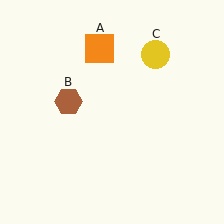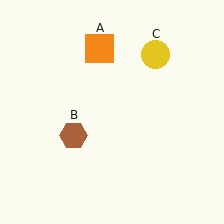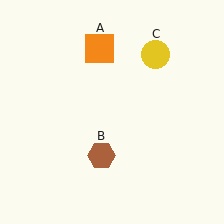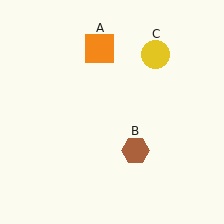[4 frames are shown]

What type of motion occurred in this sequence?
The brown hexagon (object B) rotated counterclockwise around the center of the scene.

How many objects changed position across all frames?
1 object changed position: brown hexagon (object B).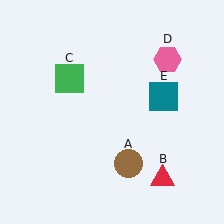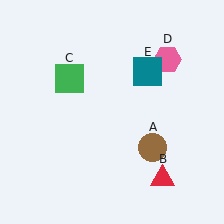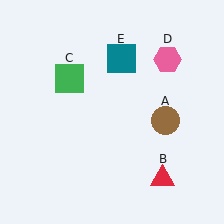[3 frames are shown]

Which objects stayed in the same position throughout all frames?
Red triangle (object B) and green square (object C) and pink hexagon (object D) remained stationary.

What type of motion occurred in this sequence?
The brown circle (object A), teal square (object E) rotated counterclockwise around the center of the scene.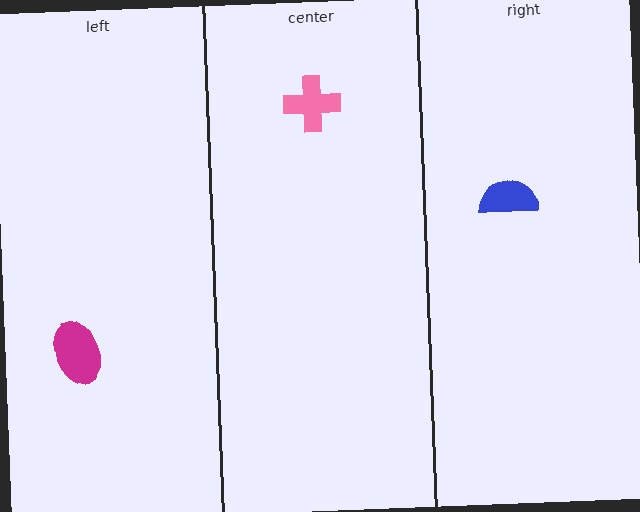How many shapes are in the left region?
1.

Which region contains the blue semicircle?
The right region.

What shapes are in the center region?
The pink cross.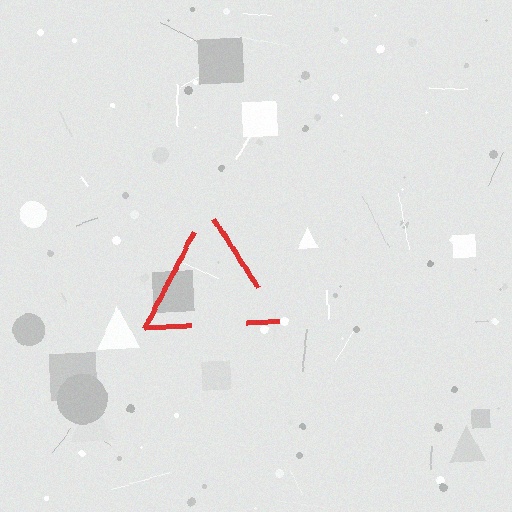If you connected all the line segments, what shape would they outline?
They would outline a triangle.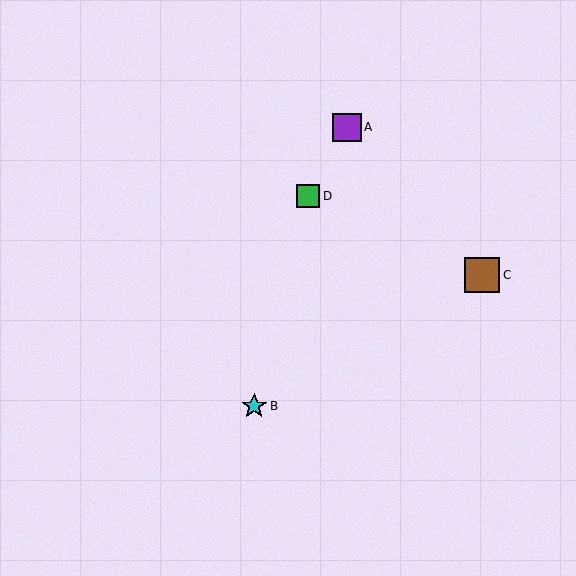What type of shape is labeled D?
Shape D is a green square.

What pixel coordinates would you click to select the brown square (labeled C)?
Click at (482, 275) to select the brown square C.